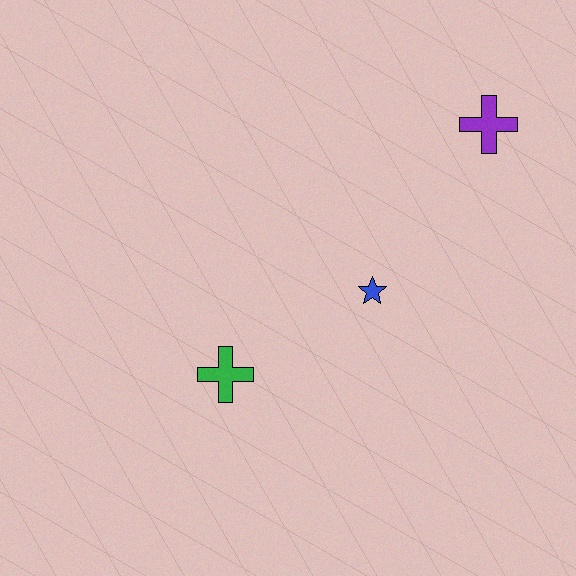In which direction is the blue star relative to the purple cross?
The blue star is below the purple cross.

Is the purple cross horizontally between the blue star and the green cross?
No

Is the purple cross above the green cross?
Yes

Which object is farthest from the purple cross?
The green cross is farthest from the purple cross.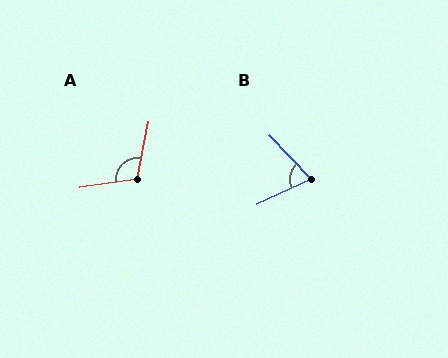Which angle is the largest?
A, at approximately 109 degrees.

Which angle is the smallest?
B, at approximately 72 degrees.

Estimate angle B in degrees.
Approximately 72 degrees.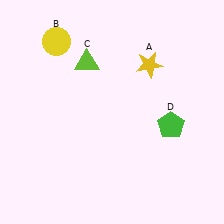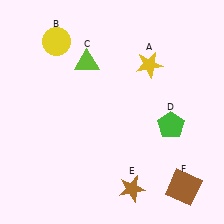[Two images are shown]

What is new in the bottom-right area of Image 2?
A brown square (F) was added in the bottom-right area of Image 2.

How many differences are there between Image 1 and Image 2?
There are 2 differences between the two images.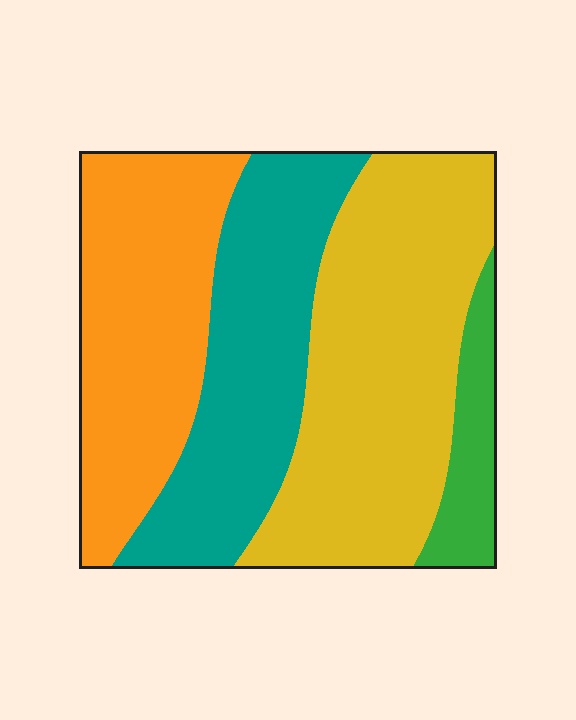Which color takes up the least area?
Green, at roughly 10%.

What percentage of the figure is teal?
Teal takes up between a quarter and a half of the figure.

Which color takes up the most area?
Yellow, at roughly 40%.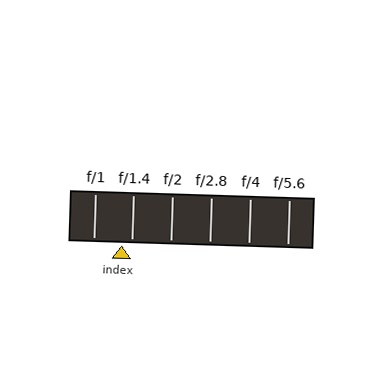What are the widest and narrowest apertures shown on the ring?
The widest aperture shown is f/1 and the narrowest is f/5.6.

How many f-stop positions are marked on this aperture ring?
There are 6 f-stop positions marked.